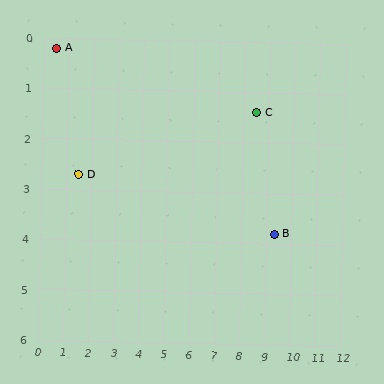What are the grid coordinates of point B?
Point B is at approximately (9.3, 3.8).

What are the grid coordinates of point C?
Point C is at approximately (8.5, 1.4).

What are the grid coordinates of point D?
Point D is at approximately (1.5, 2.7).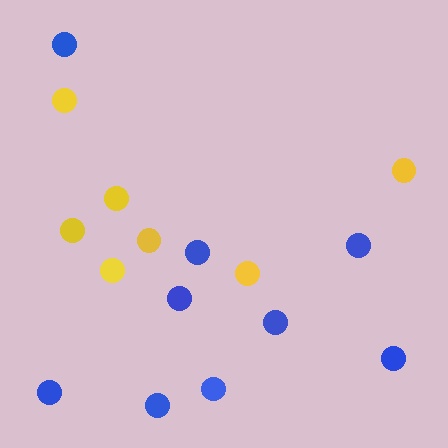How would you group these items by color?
There are 2 groups: one group of yellow circles (7) and one group of blue circles (9).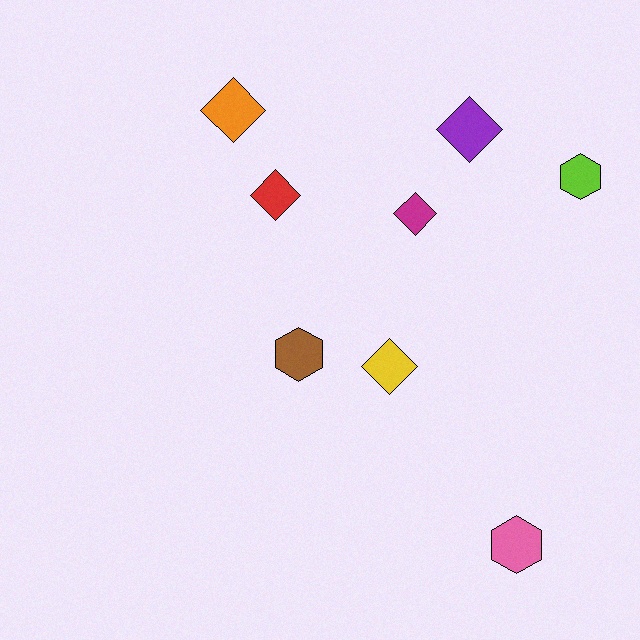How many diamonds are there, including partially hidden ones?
There are 5 diamonds.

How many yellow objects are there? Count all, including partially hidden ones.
There is 1 yellow object.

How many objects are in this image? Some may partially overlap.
There are 8 objects.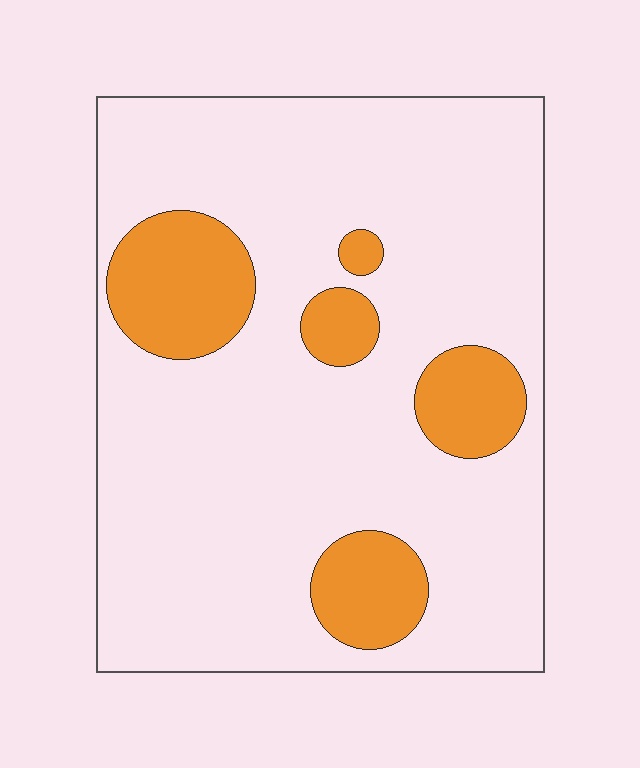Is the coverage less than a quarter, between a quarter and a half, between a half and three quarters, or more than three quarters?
Less than a quarter.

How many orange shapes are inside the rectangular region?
5.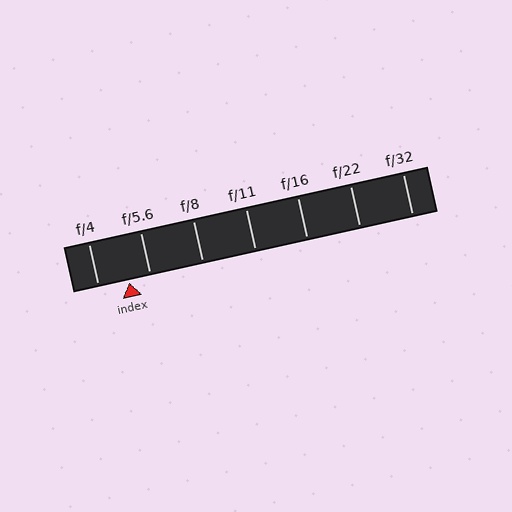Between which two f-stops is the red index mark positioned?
The index mark is between f/4 and f/5.6.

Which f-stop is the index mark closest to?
The index mark is closest to f/5.6.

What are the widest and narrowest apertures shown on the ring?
The widest aperture shown is f/4 and the narrowest is f/32.